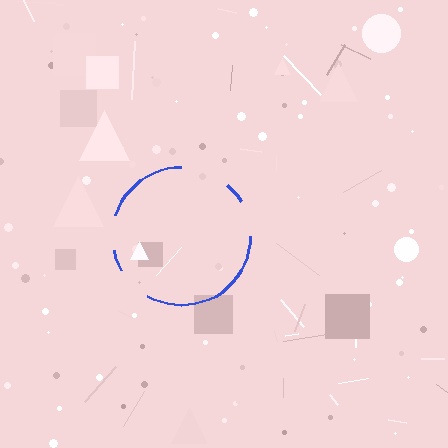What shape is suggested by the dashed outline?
The dashed outline suggests a circle.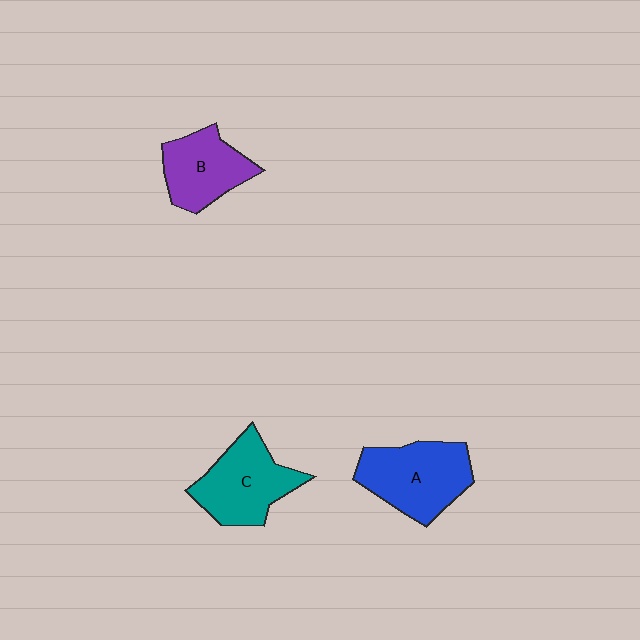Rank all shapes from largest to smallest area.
From largest to smallest: A (blue), C (teal), B (purple).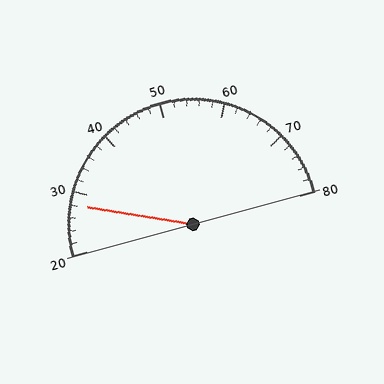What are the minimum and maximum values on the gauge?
The gauge ranges from 20 to 80.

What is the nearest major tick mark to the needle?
The nearest major tick mark is 30.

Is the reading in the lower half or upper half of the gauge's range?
The reading is in the lower half of the range (20 to 80).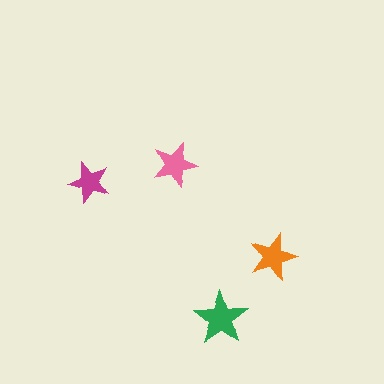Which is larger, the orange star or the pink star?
The orange one.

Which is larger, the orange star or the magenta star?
The orange one.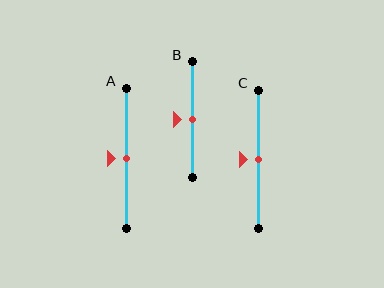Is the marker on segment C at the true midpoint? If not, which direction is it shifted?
Yes, the marker on segment C is at the true midpoint.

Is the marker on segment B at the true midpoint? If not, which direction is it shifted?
Yes, the marker on segment B is at the true midpoint.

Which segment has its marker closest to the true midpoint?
Segment A has its marker closest to the true midpoint.